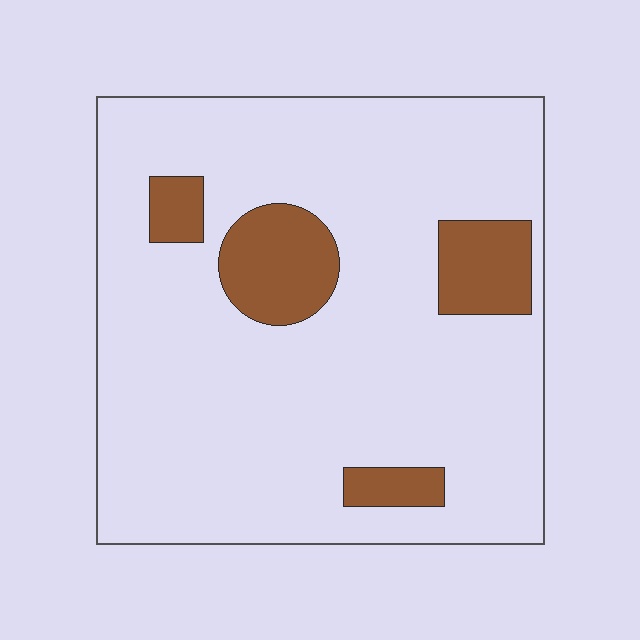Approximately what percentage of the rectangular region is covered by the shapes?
Approximately 15%.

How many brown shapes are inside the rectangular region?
4.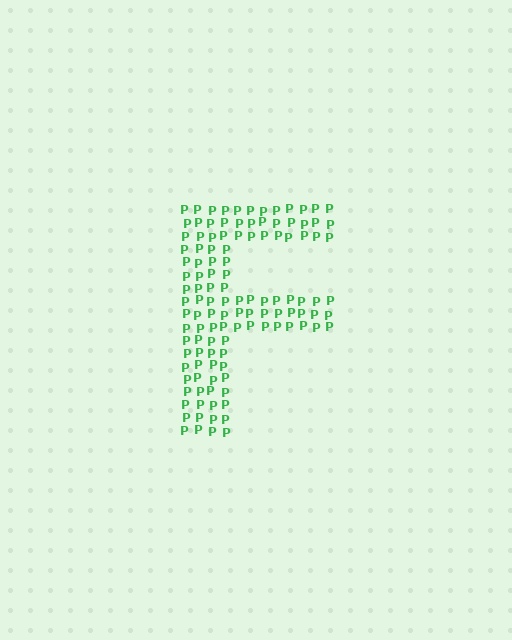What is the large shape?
The large shape is the letter F.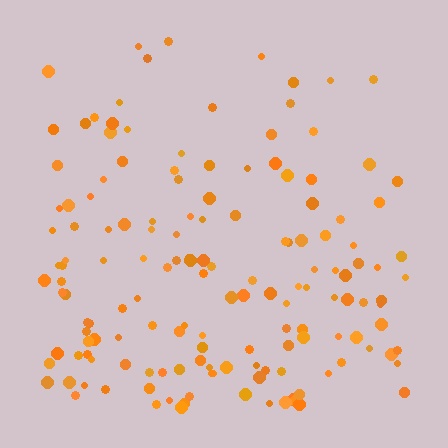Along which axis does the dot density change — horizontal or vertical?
Vertical.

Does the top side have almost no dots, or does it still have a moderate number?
Still a moderate number, just noticeably fewer than the bottom.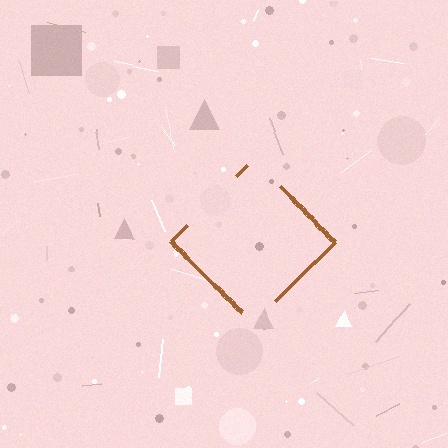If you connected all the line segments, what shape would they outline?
They would outline a diamond.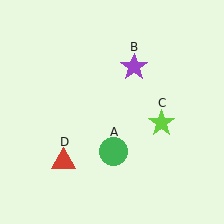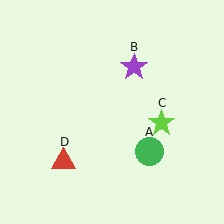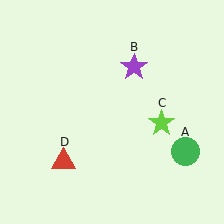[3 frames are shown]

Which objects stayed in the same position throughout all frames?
Purple star (object B) and lime star (object C) and red triangle (object D) remained stationary.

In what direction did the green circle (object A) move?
The green circle (object A) moved right.